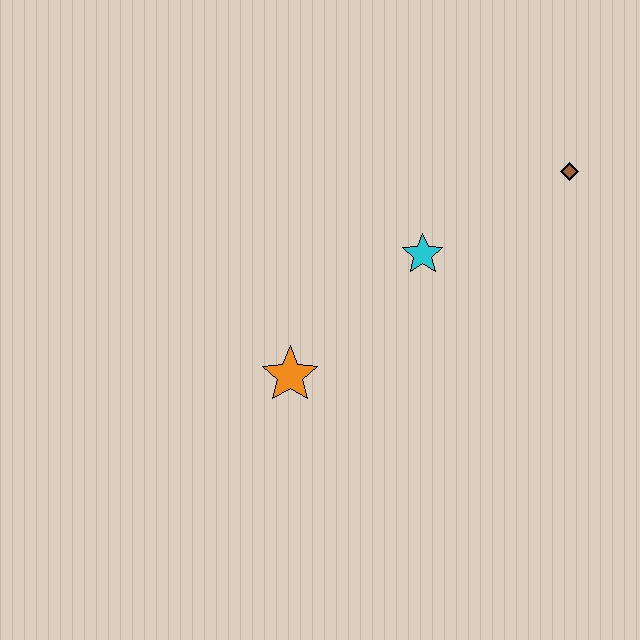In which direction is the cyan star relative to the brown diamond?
The cyan star is to the left of the brown diamond.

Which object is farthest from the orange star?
The brown diamond is farthest from the orange star.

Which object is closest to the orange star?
The cyan star is closest to the orange star.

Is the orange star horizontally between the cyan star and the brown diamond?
No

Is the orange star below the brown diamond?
Yes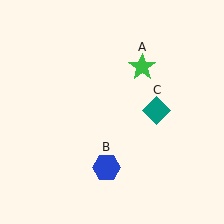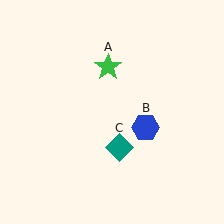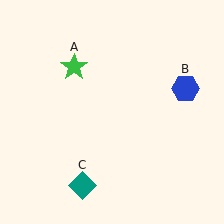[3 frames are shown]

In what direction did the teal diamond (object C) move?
The teal diamond (object C) moved down and to the left.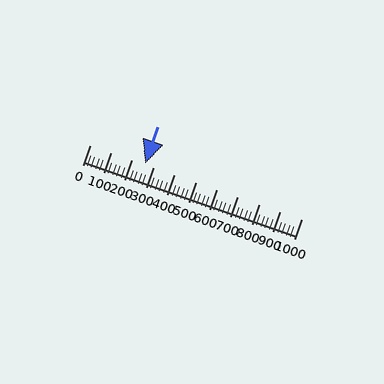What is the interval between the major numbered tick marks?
The major tick marks are spaced 100 units apart.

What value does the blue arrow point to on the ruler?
The blue arrow points to approximately 260.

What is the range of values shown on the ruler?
The ruler shows values from 0 to 1000.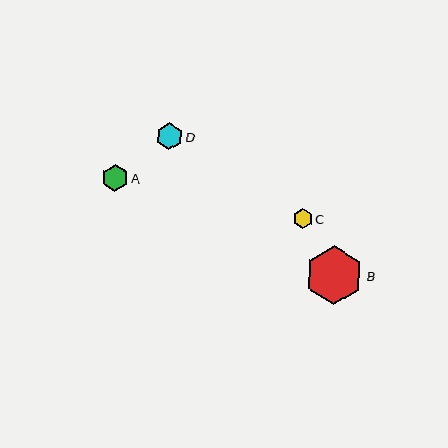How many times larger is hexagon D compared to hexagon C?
Hexagon D is approximately 1.4 times the size of hexagon C.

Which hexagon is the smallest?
Hexagon C is the smallest with a size of approximately 19 pixels.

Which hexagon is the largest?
Hexagon B is the largest with a size of approximately 58 pixels.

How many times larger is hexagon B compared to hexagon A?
Hexagon B is approximately 2.2 times the size of hexagon A.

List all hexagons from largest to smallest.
From largest to smallest: B, D, A, C.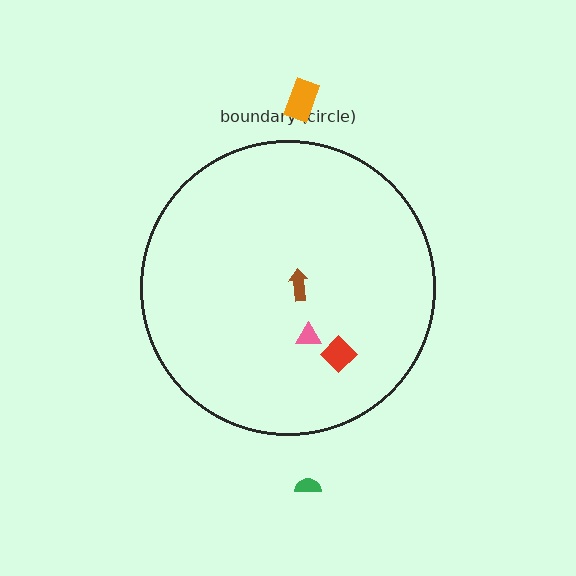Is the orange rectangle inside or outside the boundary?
Outside.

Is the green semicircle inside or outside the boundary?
Outside.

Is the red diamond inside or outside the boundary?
Inside.